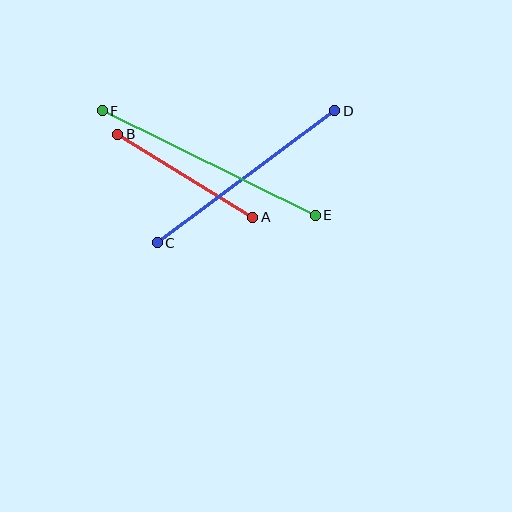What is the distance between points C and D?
The distance is approximately 221 pixels.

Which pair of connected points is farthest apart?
Points E and F are farthest apart.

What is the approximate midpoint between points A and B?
The midpoint is at approximately (185, 176) pixels.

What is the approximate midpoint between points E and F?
The midpoint is at approximately (209, 163) pixels.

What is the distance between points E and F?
The distance is approximately 237 pixels.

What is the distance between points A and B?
The distance is approximately 158 pixels.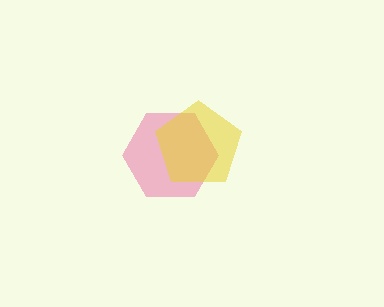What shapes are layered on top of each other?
The layered shapes are: a pink hexagon, a yellow pentagon.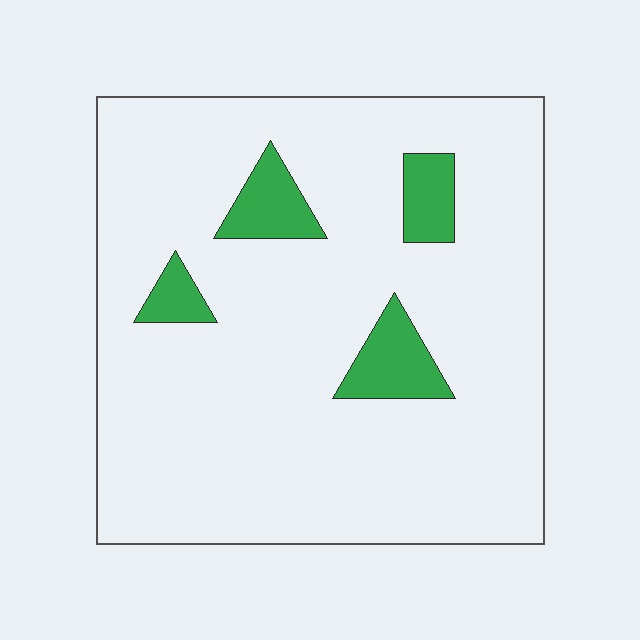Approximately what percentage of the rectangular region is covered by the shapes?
Approximately 10%.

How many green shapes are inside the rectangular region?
4.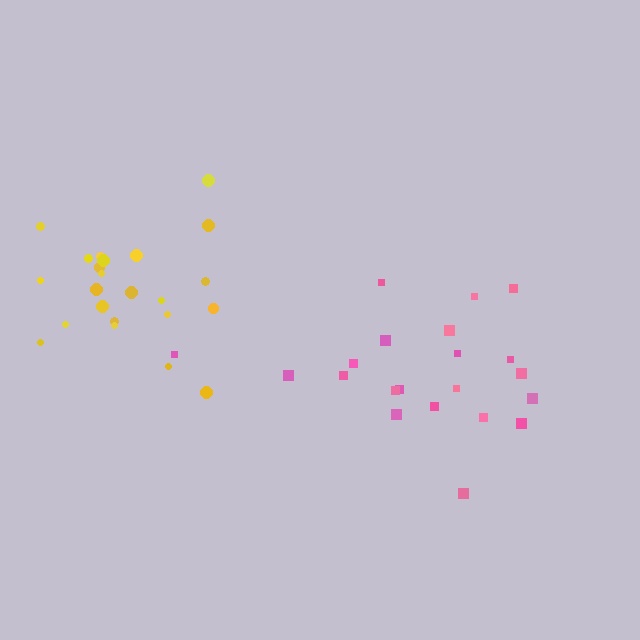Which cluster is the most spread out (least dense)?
Pink.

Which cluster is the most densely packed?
Yellow.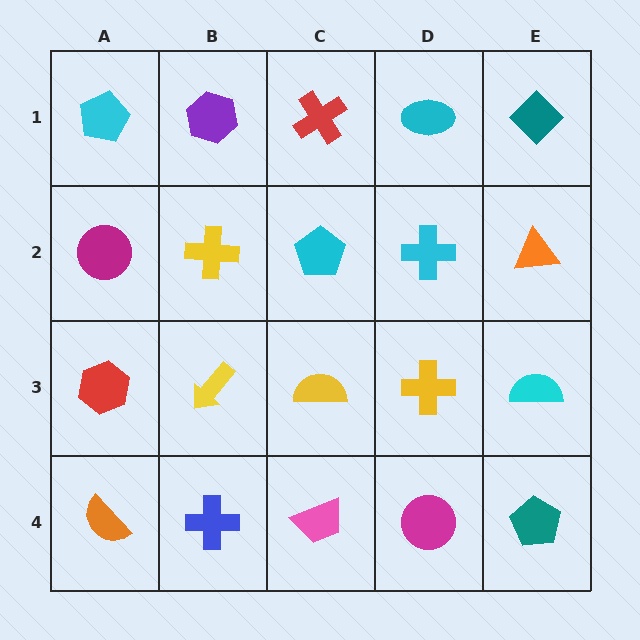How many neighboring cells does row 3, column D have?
4.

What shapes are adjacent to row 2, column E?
A teal diamond (row 1, column E), a cyan semicircle (row 3, column E), a cyan cross (row 2, column D).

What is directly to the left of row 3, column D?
A yellow semicircle.